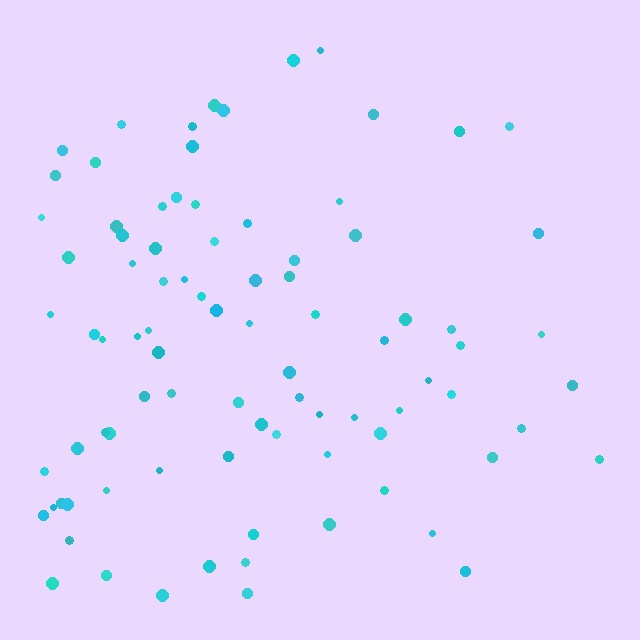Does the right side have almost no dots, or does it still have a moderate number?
Still a moderate number, just noticeably fewer than the left.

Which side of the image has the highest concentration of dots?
The left.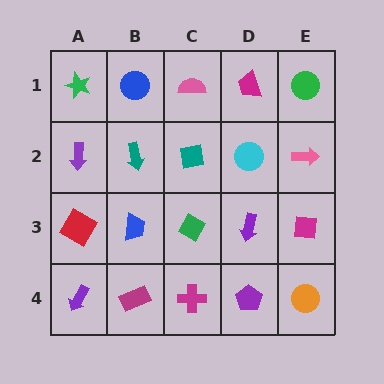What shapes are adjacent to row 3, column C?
A teal square (row 2, column C), a magenta cross (row 4, column C), a blue trapezoid (row 3, column B), a purple arrow (row 3, column D).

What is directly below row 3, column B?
A magenta rectangle.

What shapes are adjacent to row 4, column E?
A magenta square (row 3, column E), a purple pentagon (row 4, column D).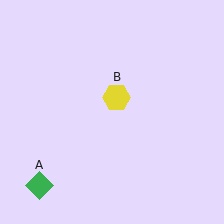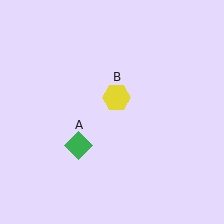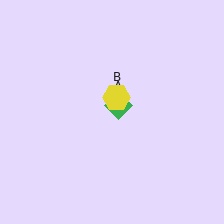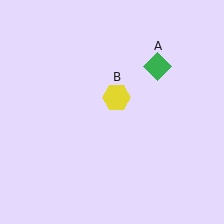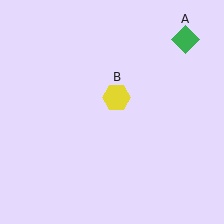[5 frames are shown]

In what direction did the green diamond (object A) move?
The green diamond (object A) moved up and to the right.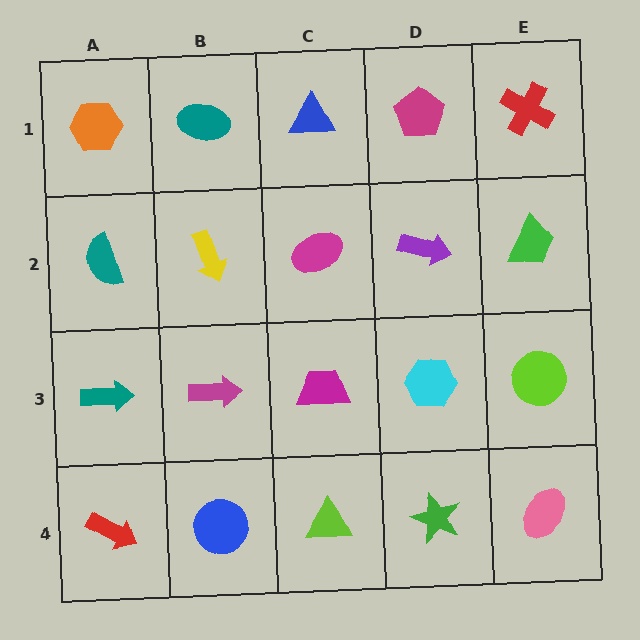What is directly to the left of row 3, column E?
A cyan hexagon.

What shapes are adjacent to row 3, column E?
A green trapezoid (row 2, column E), a pink ellipse (row 4, column E), a cyan hexagon (row 3, column D).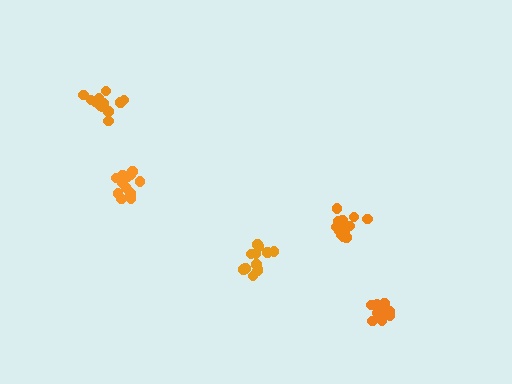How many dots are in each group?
Group 1: 14 dots, Group 2: 11 dots, Group 3: 12 dots, Group 4: 13 dots, Group 5: 14 dots (64 total).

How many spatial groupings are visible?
There are 5 spatial groupings.